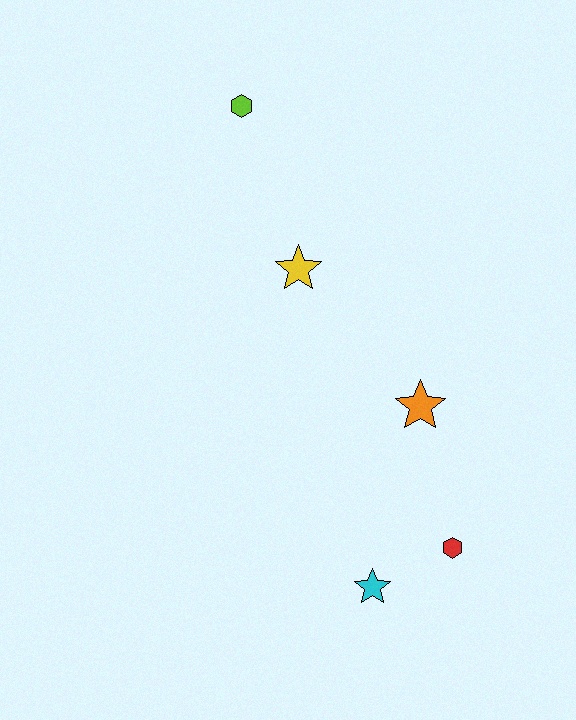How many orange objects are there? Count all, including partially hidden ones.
There is 1 orange object.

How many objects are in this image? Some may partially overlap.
There are 5 objects.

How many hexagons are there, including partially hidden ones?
There are 2 hexagons.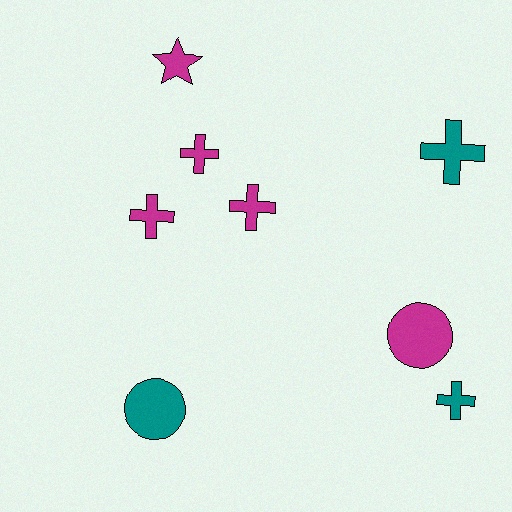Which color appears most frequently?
Magenta, with 5 objects.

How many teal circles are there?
There is 1 teal circle.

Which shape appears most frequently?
Cross, with 5 objects.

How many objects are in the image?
There are 8 objects.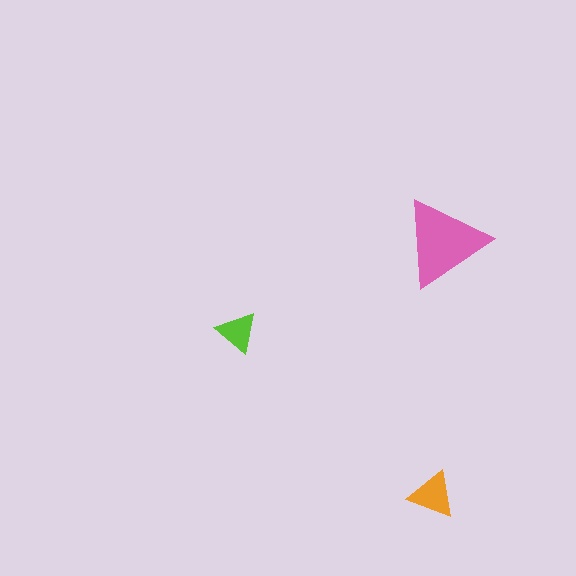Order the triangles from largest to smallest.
the pink one, the orange one, the lime one.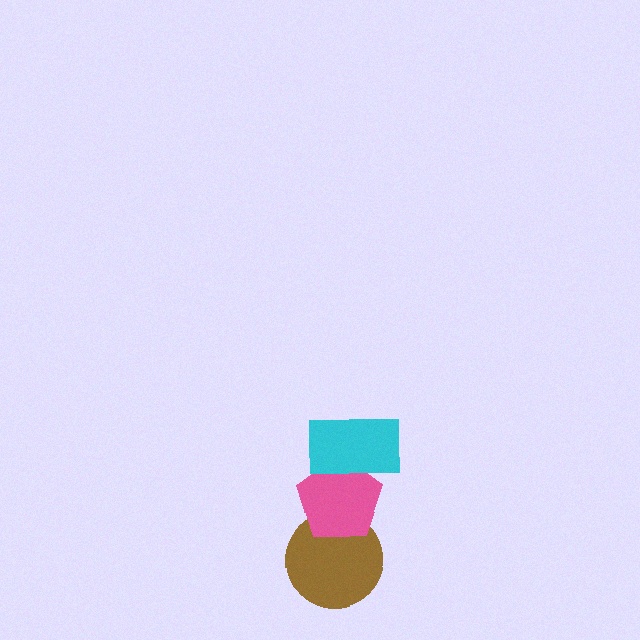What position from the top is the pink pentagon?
The pink pentagon is 2nd from the top.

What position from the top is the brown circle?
The brown circle is 3rd from the top.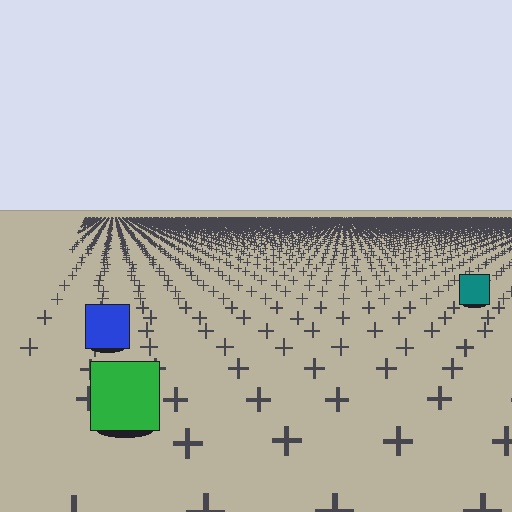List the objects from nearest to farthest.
From nearest to farthest: the green square, the blue square, the teal square.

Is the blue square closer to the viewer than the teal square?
Yes. The blue square is closer — you can tell from the texture gradient: the ground texture is coarser near it.